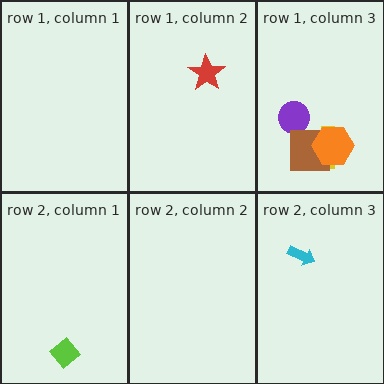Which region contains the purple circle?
The row 1, column 3 region.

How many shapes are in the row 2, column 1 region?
1.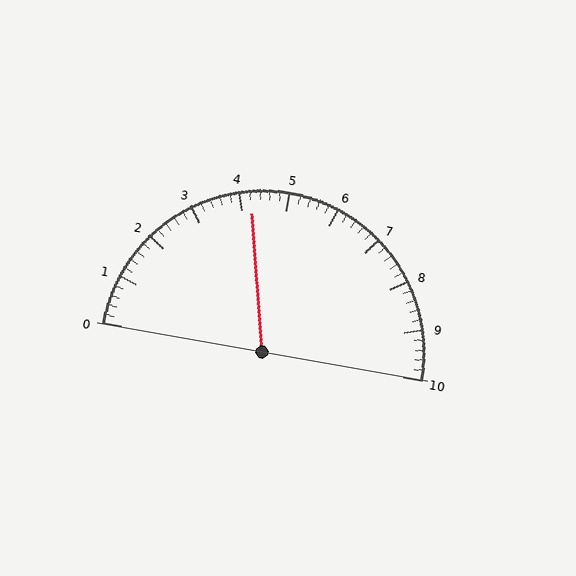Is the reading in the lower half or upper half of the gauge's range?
The reading is in the lower half of the range (0 to 10).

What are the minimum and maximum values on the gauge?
The gauge ranges from 0 to 10.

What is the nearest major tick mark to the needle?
The nearest major tick mark is 4.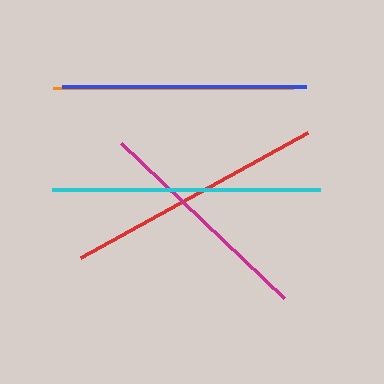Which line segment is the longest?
The cyan line is the longest at approximately 268 pixels.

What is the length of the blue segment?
The blue segment is approximately 244 pixels long.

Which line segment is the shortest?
The magenta line is the shortest at approximately 225 pixels.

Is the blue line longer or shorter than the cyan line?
The cyan line is longer than the blue line.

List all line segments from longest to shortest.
From longest to shortest: cyan, red, blue, orange, magenta.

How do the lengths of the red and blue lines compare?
The red and blue lines are approximately the same length.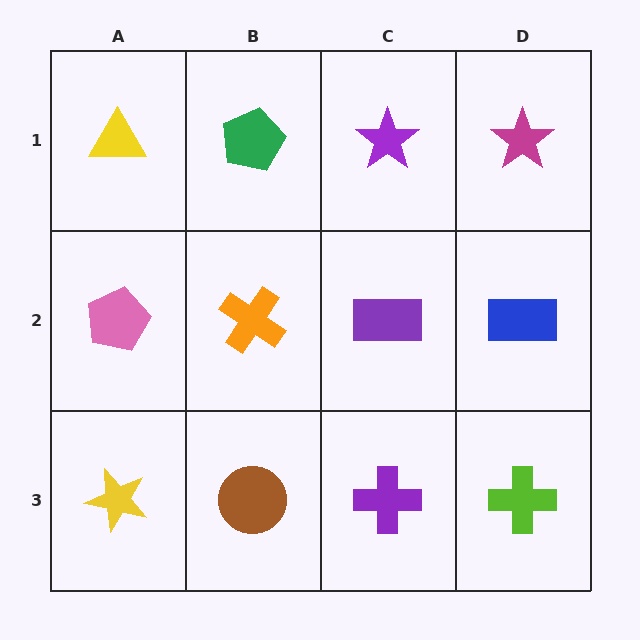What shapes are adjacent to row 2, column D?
A magenta star (row 1, column D), a lime cross (row 3, column D), a purple rectangle (row 2, column C).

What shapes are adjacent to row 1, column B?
An orange cross (row 2, column B), a yellow triangle (row 1, column A), a purple star (row 1, column C).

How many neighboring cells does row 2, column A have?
3.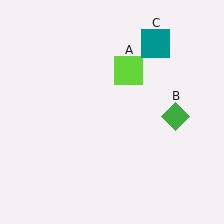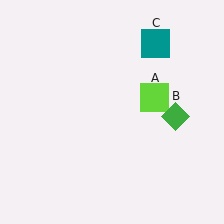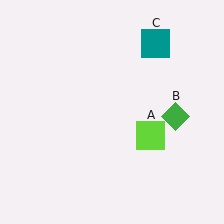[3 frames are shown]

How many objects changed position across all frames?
1 object changed position: lime square (object A).